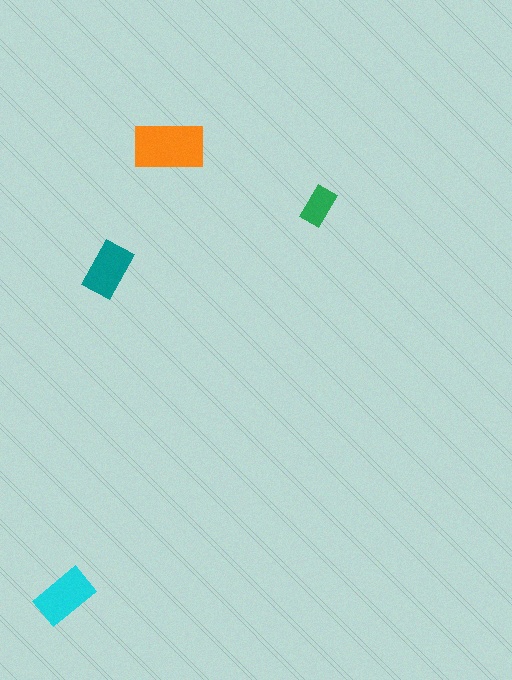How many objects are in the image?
There are 4 objects in the image.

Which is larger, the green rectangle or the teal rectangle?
The teal one.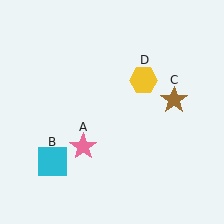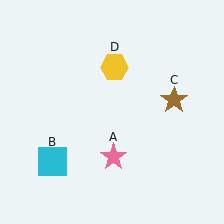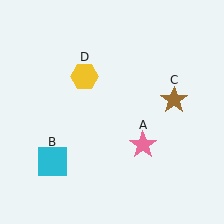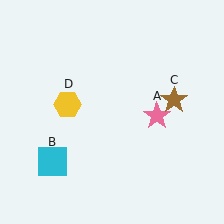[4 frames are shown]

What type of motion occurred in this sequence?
The pink star (object A), yellow hexagon (object D) rotated counterclockwise around the center of the scene.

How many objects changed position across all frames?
2 objects changed position: pink star (object A), yellow hexagon (object D).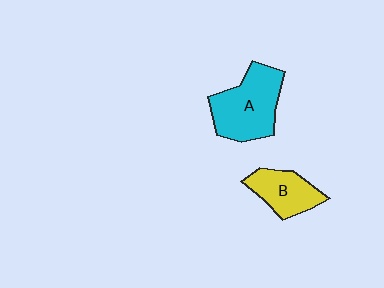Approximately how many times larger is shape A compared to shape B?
Approximately 1.6 times.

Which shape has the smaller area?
Shape B (yellow).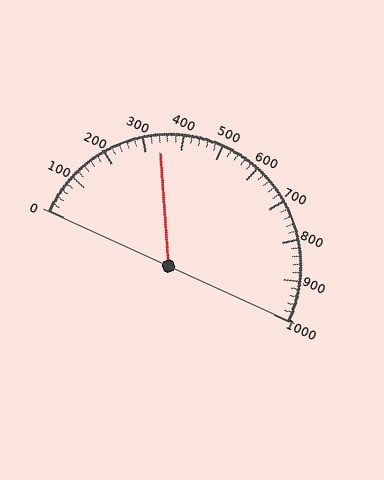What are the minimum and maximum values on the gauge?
The gauge ranges from 0 to 1000.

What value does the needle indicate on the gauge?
The needle indicates approximately 340.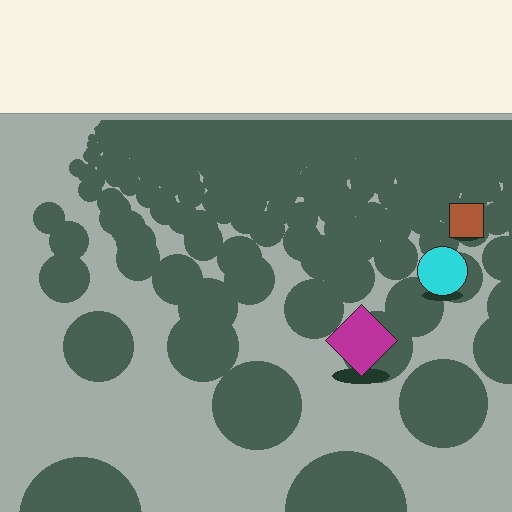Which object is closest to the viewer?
The magenta diamond is closest. The texture marks near it are larger and more spread out.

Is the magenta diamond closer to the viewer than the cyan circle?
Yes. The magenta diamond is closer — you can tell from the texture gradient: the ground texture is coarser near it.